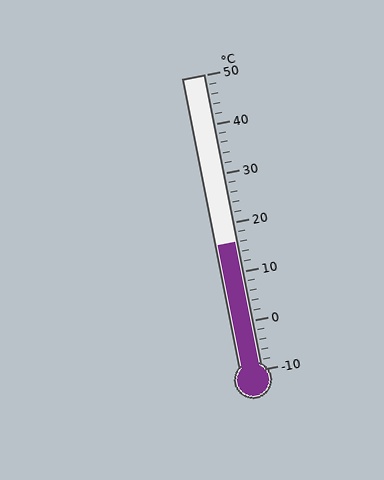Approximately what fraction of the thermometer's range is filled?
The thermometer is filled to approximately 45% of its range.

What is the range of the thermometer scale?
The thermometer scale ranges from -10°C to 50°C.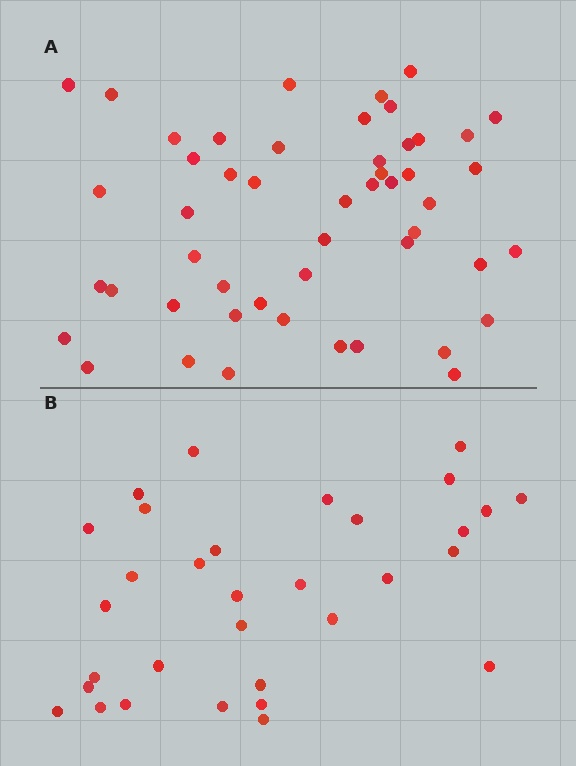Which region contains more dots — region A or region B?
Region A (the top region) has more dots.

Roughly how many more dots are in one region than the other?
Region A has approximately 20 more dots than region B.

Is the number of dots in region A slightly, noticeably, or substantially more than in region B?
Region A has substantially more. The ratio is roughly 1.6 to 1.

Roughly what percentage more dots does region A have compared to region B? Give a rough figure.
About 55% more.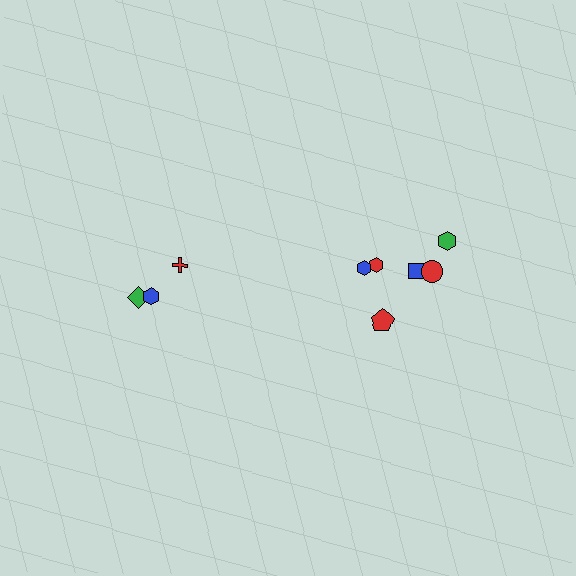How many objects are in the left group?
There are 3 objects.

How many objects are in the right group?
There are 6 objects.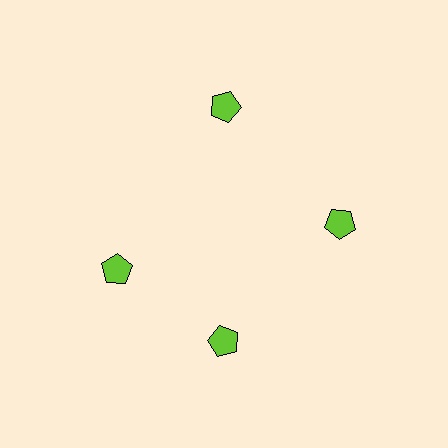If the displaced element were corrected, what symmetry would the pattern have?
It would have 4-fold rotational symmetry — the pattern would map onto itself every 90 degrees.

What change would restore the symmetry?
The symmetry would be restored by rotating it back into even spacing with its neighbors so that all 4 pentagons sit at equal angles and equal distance from the center.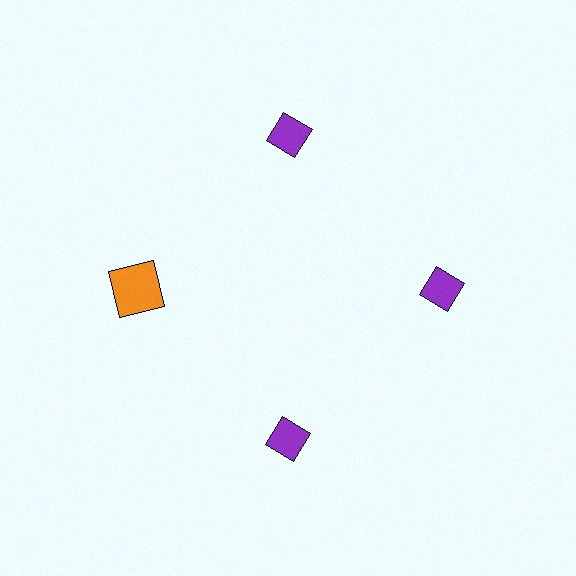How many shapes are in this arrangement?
There are 4 shapes arranged in a ring pattern.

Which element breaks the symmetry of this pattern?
The orange square at roughly the 9 o'clock position breaks the symmetry. All other shapes are purple diamonds.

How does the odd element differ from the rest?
It differs in both color (orange instead of purple) and shape (square instead of diamond).